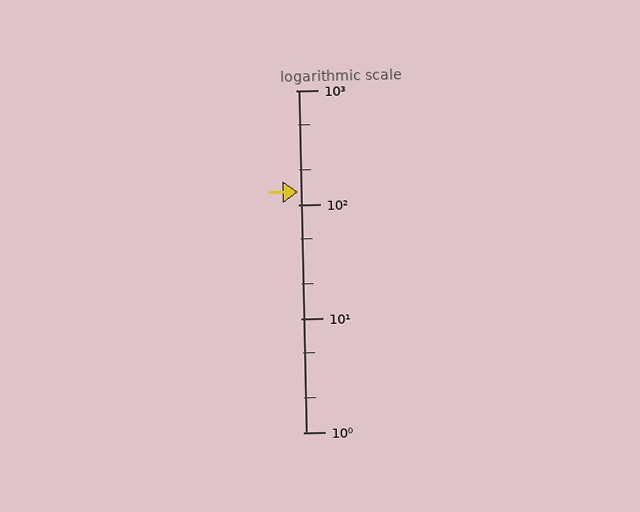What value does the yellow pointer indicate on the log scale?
The pointer indicates approximately 130.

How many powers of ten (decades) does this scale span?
The scale spans 3 decades, from 1 to 1000.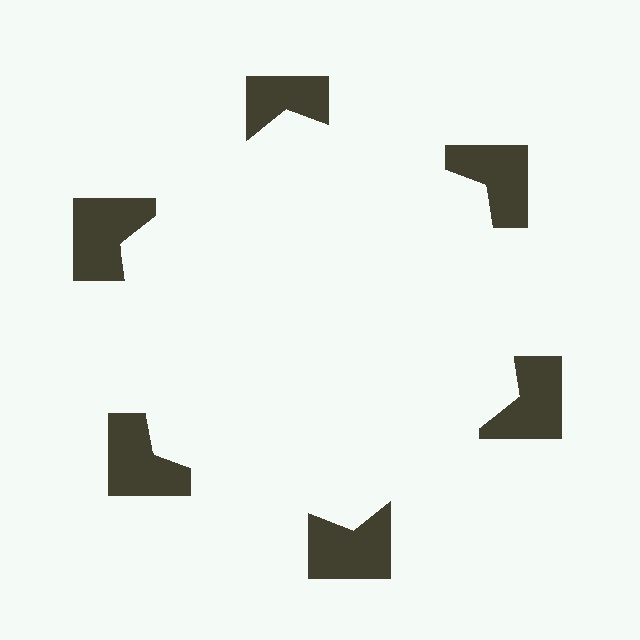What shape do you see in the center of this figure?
An illusory hexagon — its edges are inferred from the aligned wedge cuts in the notched squares, not physically drawn.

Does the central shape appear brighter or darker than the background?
It typically appears slightly brighter than the background, even though no actual brightness change is drawn.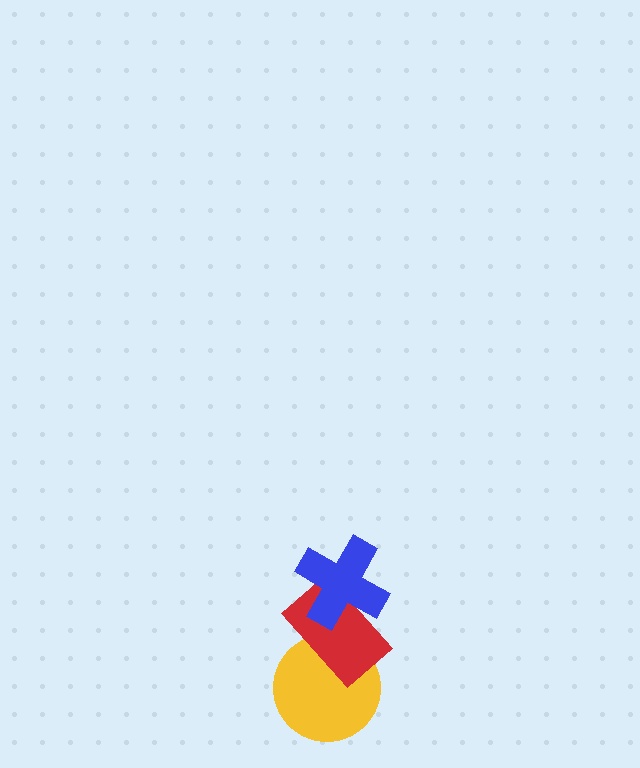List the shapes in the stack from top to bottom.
From top to bottom: the blue cross, the red rectangle, the yellow circle.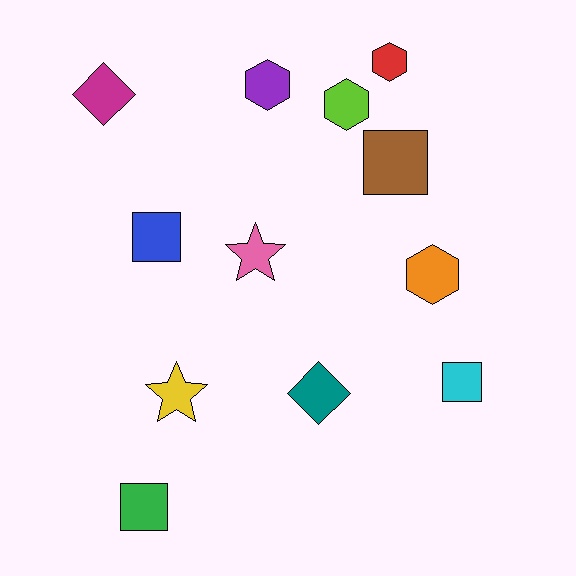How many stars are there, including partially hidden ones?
There are 2 stars.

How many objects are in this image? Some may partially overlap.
There are 12 objects.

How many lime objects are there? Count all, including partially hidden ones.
There is 1 lime object.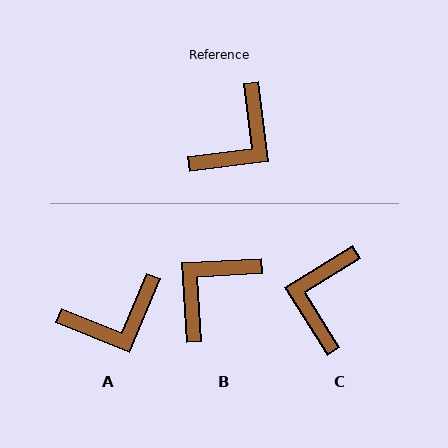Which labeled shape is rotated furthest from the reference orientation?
B, about 176 degrees away.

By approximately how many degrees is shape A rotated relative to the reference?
Approximately 30 degrees clockwise.